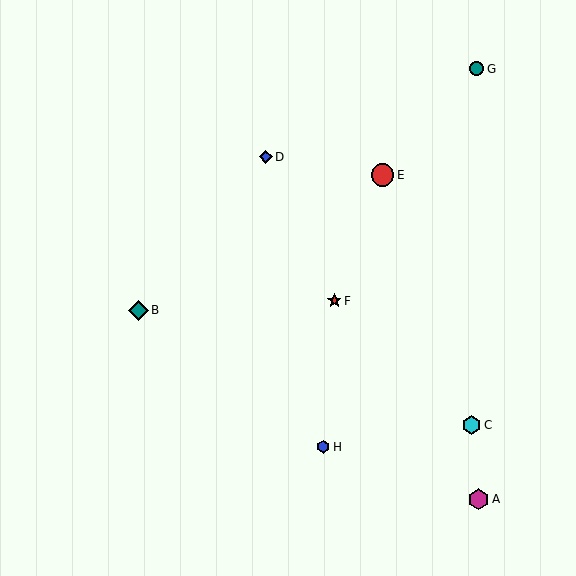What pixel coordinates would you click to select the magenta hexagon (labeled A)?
Click at (478, 499) to select the magenta hexagon A.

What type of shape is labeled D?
Shape D is a blue diamond.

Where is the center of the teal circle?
The center of the teal circle is at (477, 69).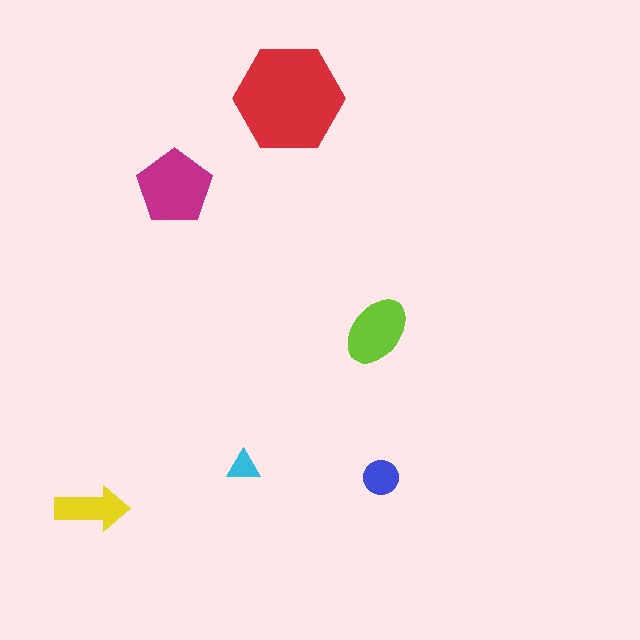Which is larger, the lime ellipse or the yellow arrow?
The lime ellipse.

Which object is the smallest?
The cyan triangle.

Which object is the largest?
The red hexagon.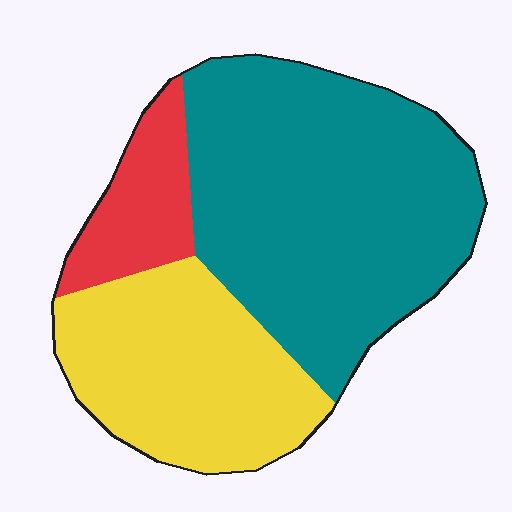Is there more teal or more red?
Teal.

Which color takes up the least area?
Red, at roughly 10%.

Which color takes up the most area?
Teal, at roughly 55%.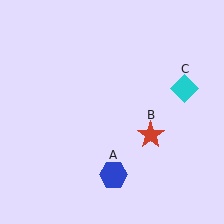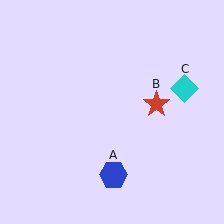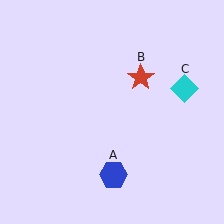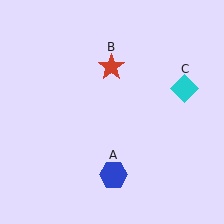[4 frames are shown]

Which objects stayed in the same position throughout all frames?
Blue hexagon (object A) and cyan diamond (object C) remained stationary.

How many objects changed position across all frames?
1 object changed position: red star (object B).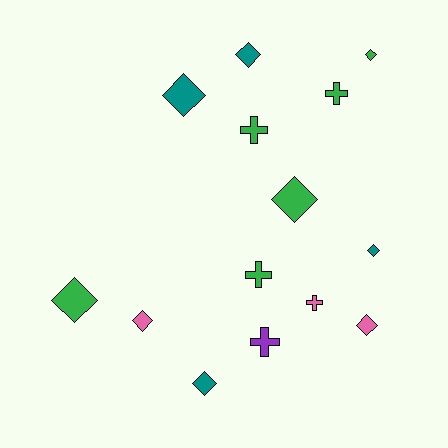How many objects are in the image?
There are 14 objects.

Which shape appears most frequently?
Diamond, with 9 objects.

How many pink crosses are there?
There is 1 pink cross.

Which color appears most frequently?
Green, with 6 objects.